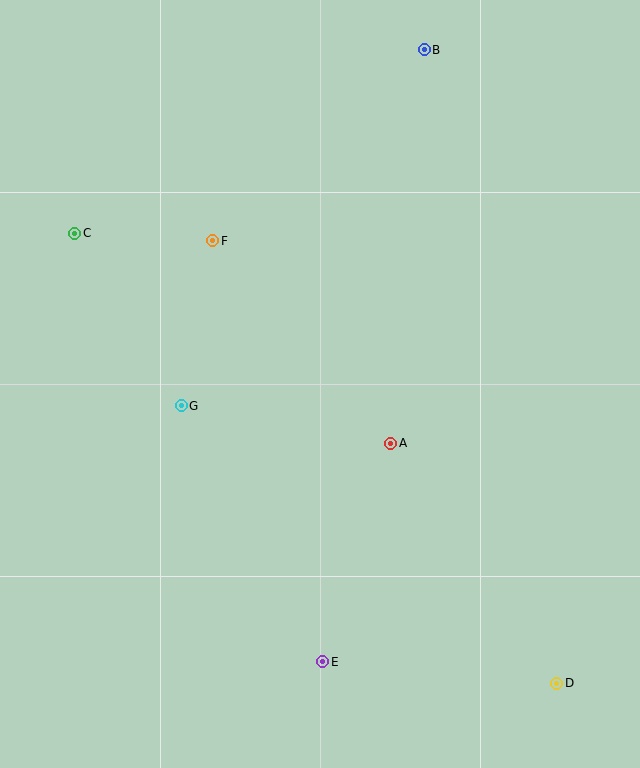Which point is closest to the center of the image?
Point A at (391, 443) is closest to the center.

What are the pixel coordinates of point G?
Point G is at (181, 406).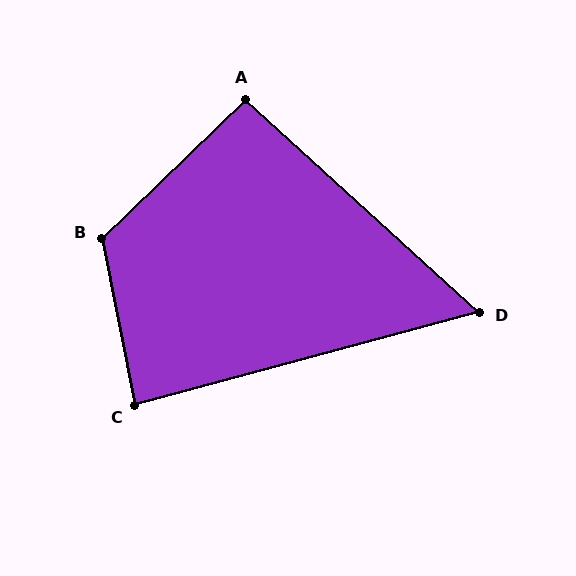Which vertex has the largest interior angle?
B, at approximately 123 degrees.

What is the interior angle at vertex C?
Approximately 86 degrees (approximately right).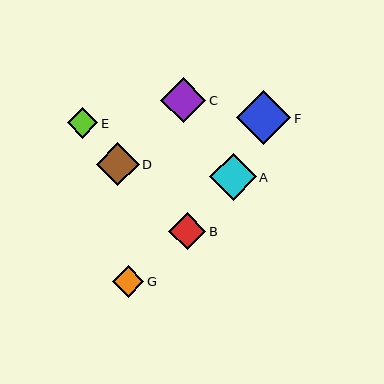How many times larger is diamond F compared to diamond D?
Diamond F is approximately 1.3 times the size of diamond D.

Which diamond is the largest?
Diamond F is the largest with a size of approximately 54 pixels.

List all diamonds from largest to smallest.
From largest to smallest: F, A, C, D, B, G, E.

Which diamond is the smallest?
Diamond E is the smallest with a size of approximately 30 pixels.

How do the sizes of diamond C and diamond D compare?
Diamond C and diamond D are approximately the same size.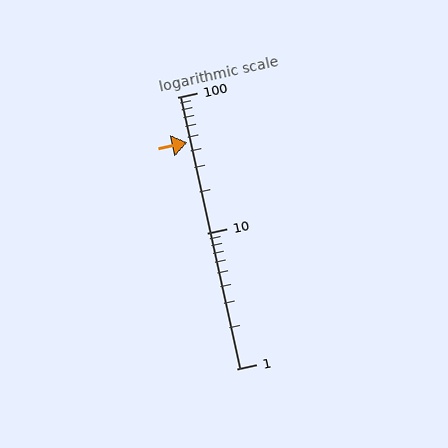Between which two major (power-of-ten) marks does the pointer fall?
The pointer is between 10 and 100.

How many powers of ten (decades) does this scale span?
The scale spans 2 decades, from 1 to 100.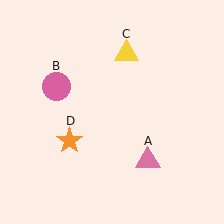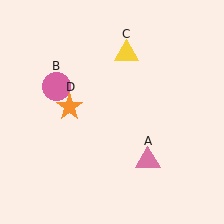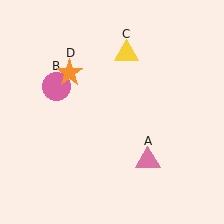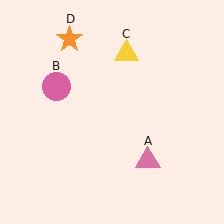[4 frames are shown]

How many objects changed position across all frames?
1 object changed position: orange star (object D).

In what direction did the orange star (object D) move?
The orange star (object D) moved up.